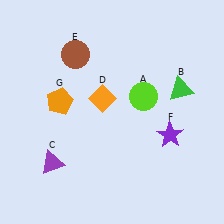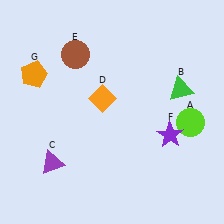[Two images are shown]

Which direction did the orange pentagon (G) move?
The orange pentagon (G) moved up.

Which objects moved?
The objects that moved are: the lime circle (A), the orange pentagon (G).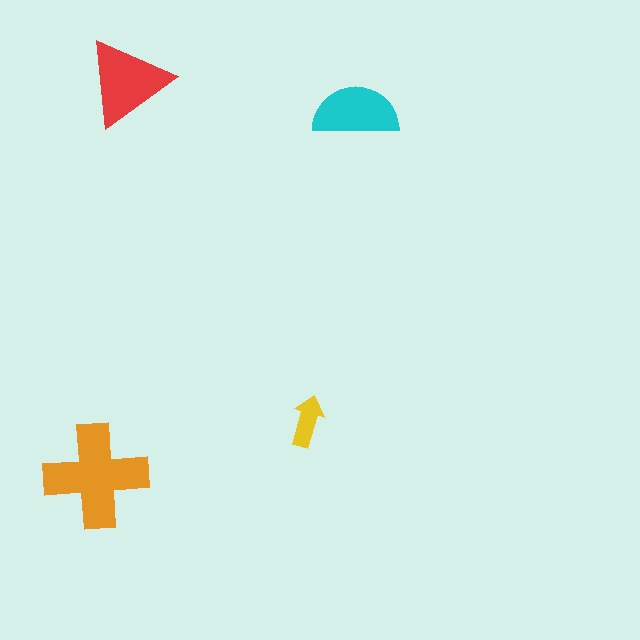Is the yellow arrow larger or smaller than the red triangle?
Smaller.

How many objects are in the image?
There are 4 objects in the image.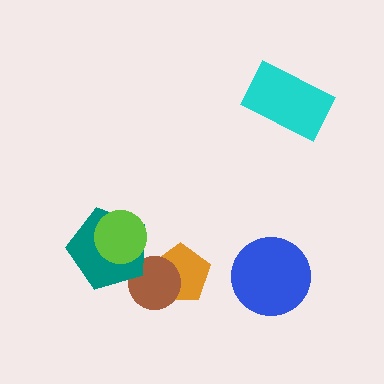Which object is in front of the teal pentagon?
The lime circle is in front of the teal pentagon.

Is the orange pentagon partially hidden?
Yes, it is partially covered by another shape.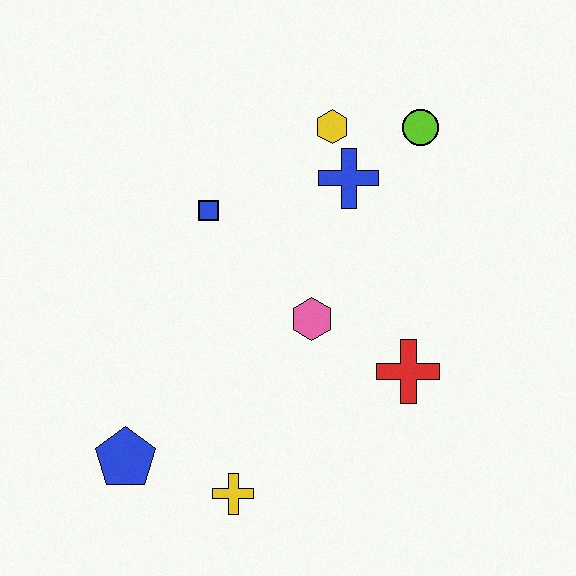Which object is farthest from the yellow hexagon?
The blue pentagon is farthest from the yellow hexagon.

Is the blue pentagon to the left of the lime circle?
Yes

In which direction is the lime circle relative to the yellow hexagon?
The lime circle is to the right of the yellow hexagon.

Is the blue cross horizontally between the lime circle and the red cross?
No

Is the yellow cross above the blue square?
No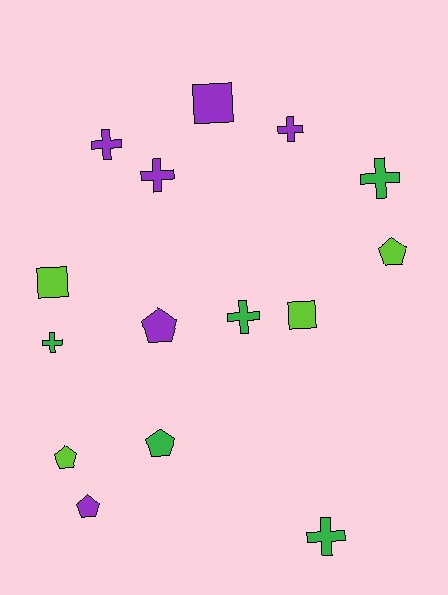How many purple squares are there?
There is 1 purple square.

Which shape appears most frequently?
Cross, with 7 objects.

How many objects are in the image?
There are 15 objects.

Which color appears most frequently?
Purple, with 6 objects.